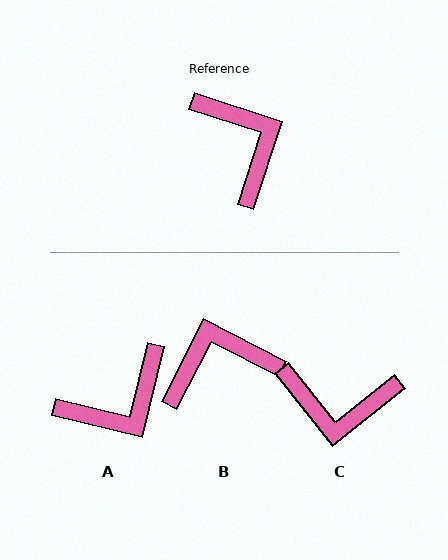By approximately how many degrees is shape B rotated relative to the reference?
Approximately 81 degrees counter-clockwise.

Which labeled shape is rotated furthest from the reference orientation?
C, about 124 degrees away.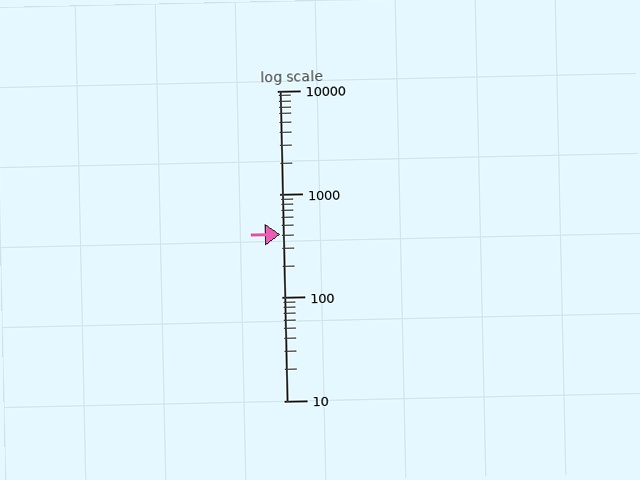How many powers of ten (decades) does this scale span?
The scale spans 3 decades, from 10 to 10000.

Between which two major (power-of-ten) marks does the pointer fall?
The pointer is between 100 and 1000.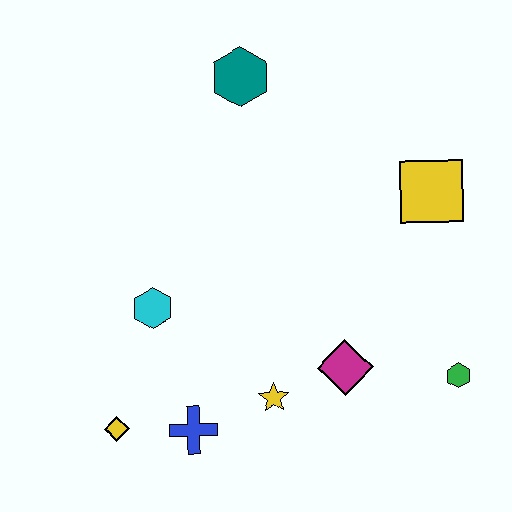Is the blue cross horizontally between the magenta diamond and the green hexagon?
No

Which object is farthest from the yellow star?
The teal hexagon is farthest from the yellow star.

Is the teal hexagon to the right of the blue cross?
Yes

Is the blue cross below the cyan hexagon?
Yes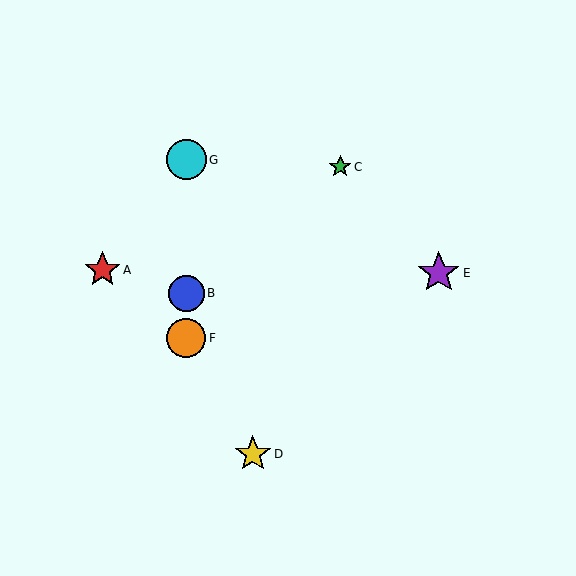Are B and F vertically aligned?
Yes, both are at x≈186.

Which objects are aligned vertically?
Objects B, F, G are aligned vertically.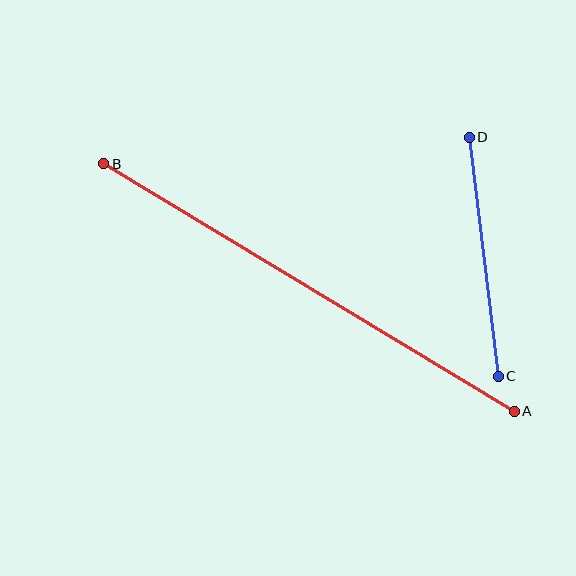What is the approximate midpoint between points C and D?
The midpoint is at approximately (484, 257) pixels.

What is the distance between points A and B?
The distance is approximately 479 pixels.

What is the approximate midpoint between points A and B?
The midpoint is at approximately (309, 287) pixels.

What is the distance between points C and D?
The distance is approximately 241 pixels.